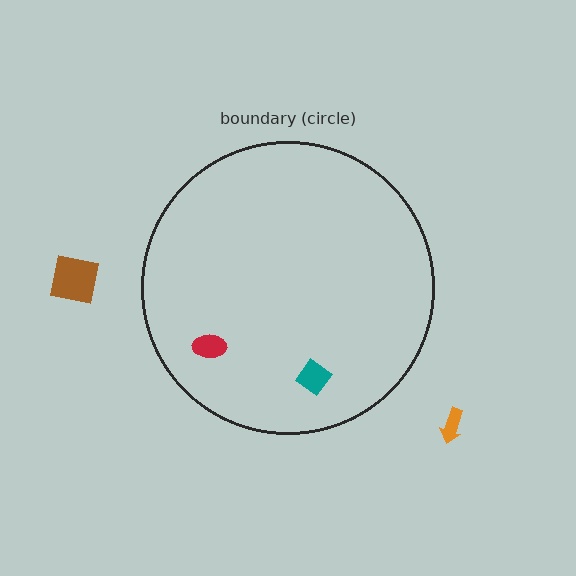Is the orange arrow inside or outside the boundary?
Outside.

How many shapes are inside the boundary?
2 inside, 2 outside.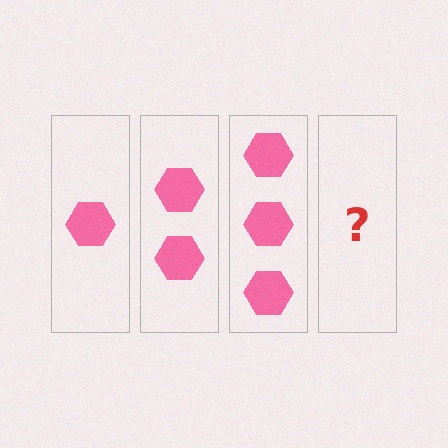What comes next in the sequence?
The next element should be 4 hexagons.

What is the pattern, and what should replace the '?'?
The pattern is that each step adds one more hexagon. The '?' should be 4 hexagons.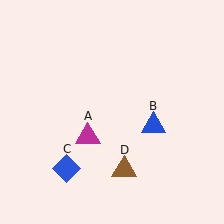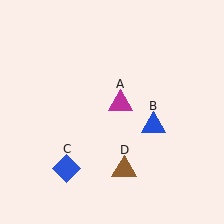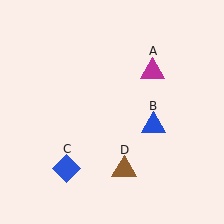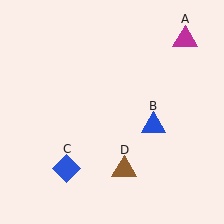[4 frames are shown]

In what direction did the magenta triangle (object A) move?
The magenta triangle (object A) moved up and to the right.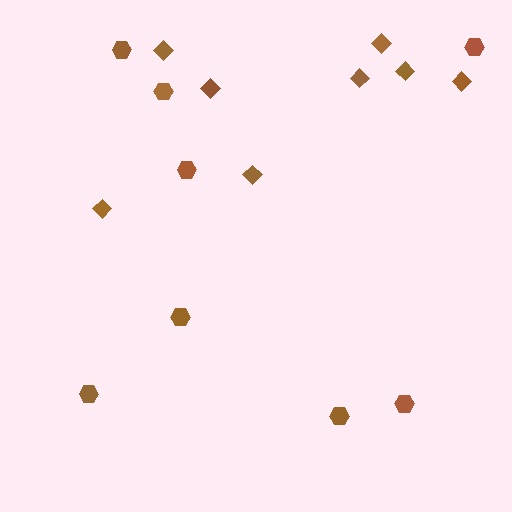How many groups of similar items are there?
There are 2 groups: one group of hexagons (8) and one group of diamonds (8).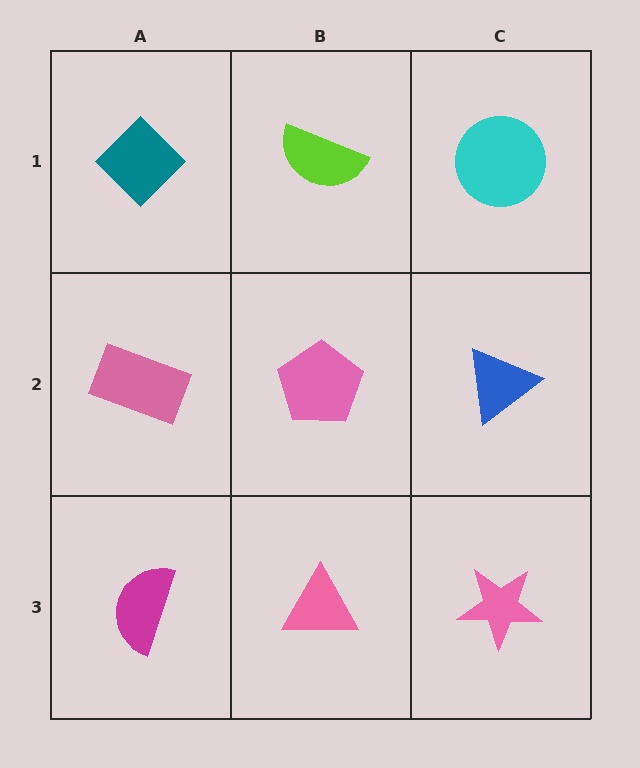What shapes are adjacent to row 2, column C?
A cyan circle (row 1, column C), a pink star (row 3, column C), a pink pentagon (row 2, column B).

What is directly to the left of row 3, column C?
A pink triangle.